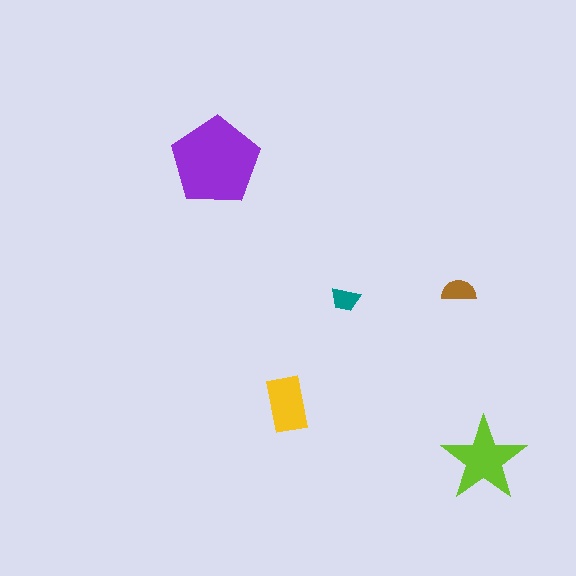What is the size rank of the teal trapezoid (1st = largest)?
5th.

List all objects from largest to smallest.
The purple pentagon, the lime star, the yellow rectangle, the brown semicircle, the teal trapezoid.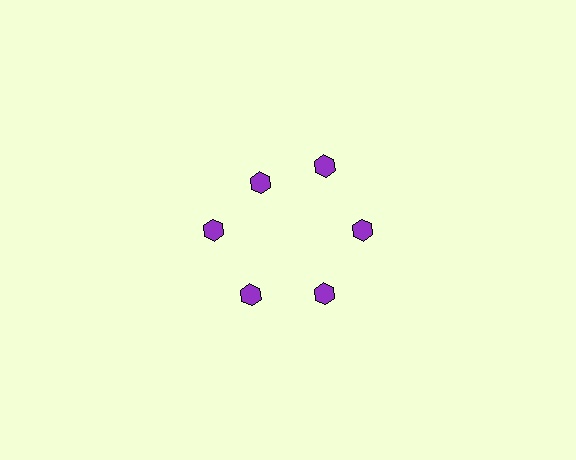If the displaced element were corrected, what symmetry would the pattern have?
It would have 6-fold rotational symmetry — the pattern would map onto itself every 60 degrees.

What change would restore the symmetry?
The symmetry would be restored by moving it outward, back onto the ring so that all 6 hexagons sit at equal angles and equal distance from the center.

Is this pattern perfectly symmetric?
No. The 6 purple hexagons are arranged in a ring, but one element near the 11 o'clock position is pulled inward toward the center, breaking the 6-fold rotational symmetry.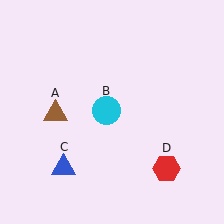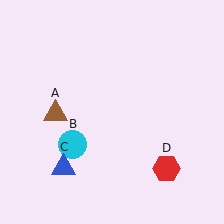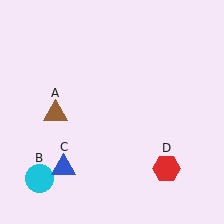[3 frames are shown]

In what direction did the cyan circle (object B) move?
The cyan circle (object B) moved down and to the left.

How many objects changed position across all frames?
1 object changed position: cyan circle (object B).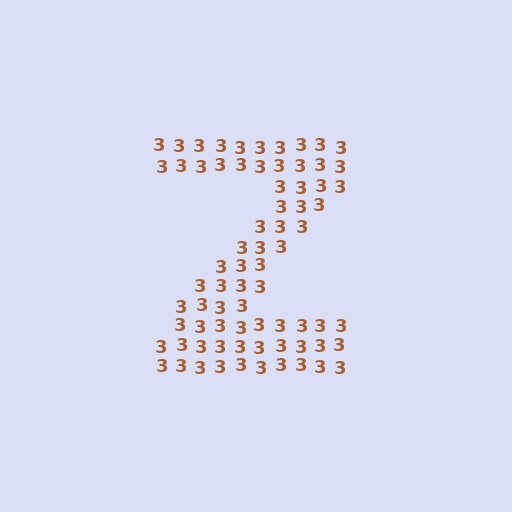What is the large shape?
The large shape is the letter Z.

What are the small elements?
The small elements are digit 3's.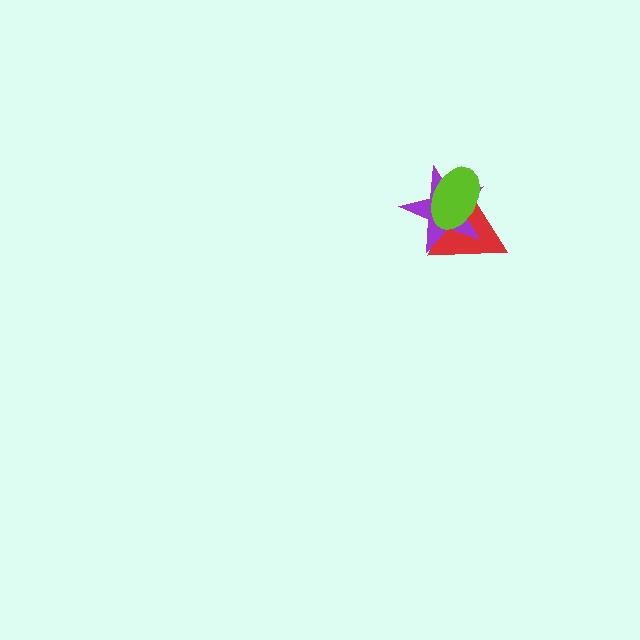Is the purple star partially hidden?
Yes, it is partially covered by another shape.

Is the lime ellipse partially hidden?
No, no other shape covers it.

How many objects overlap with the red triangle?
2 objects overlap with the red triangle.